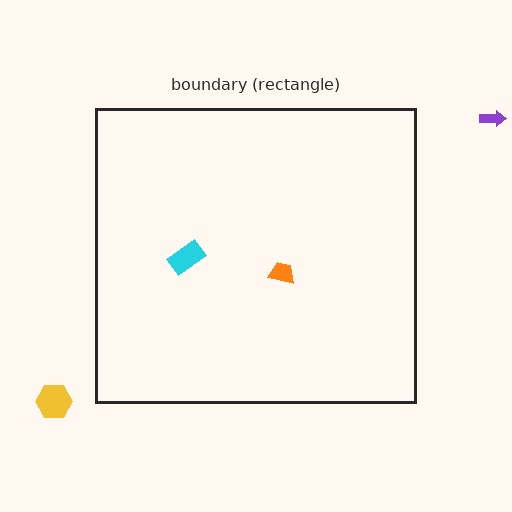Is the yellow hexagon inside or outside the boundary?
Outside.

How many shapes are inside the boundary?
2 inside, 2 outside.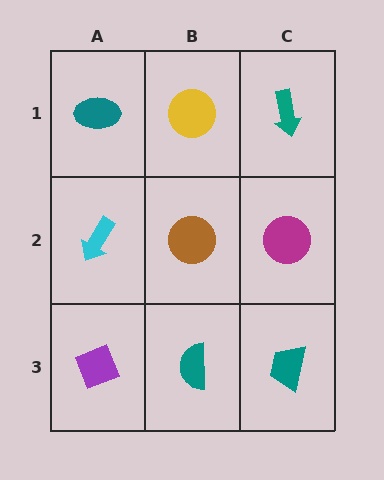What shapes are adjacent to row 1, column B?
A brown circle (row 2, column B), a teal ellipse (row 1, column A), a teal arrow (row 1, column C).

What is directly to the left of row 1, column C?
A yellow circle.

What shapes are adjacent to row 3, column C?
A magenta circle (row 2, column C), a teal semicircle (row 3, column B).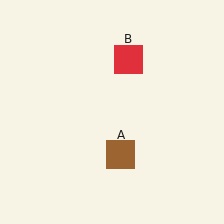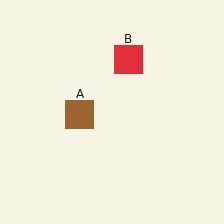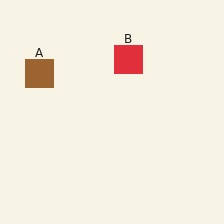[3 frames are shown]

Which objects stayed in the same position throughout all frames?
Red square (object B) remained stationary.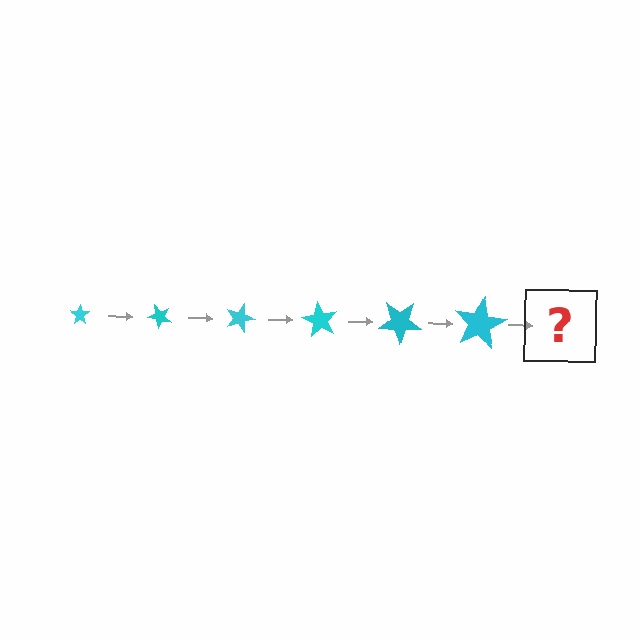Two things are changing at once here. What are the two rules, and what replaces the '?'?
The two rules are that the star grows larger each step and it rotates 45 degrees each step. The '?' should be a star, larger than the previous one and rotated 270 degrees from the start.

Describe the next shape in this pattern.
It should be a star, larger than the previous one and rotated 270 degrees from the start.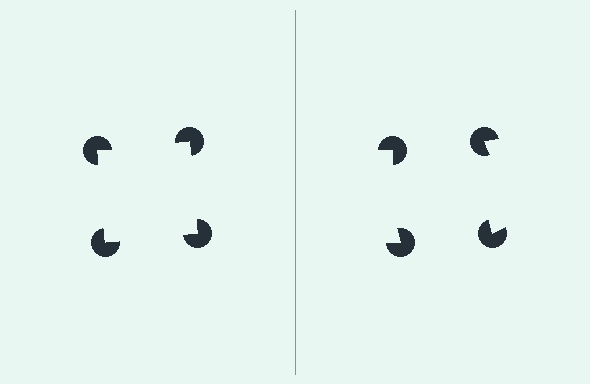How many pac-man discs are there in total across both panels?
8 — 4 on each side.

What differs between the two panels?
The pac-man discs are positioned identically on both sides; only the wedge orientations differ. On the left they align to a square; on the right they are misaligned.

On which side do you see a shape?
An illusory square appears on the left side. On the right side the wedge cuts are rotated, so no coherent shape forms.